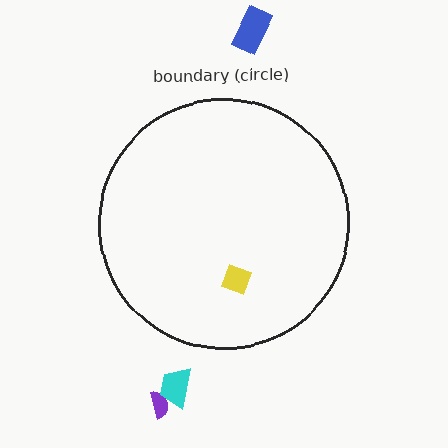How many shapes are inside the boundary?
1 inside, 3 outside.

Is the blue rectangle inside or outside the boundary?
Outside.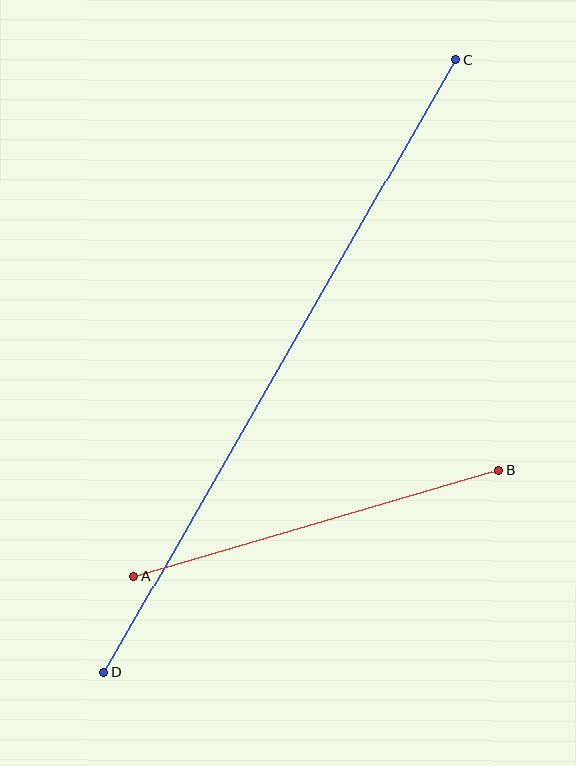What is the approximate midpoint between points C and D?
The midpoint is at approximately (280, 366) pixels.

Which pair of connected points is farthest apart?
Points C and D are farthest apart.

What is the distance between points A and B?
The distance is approximately 380 pixels.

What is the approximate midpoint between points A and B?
The midpoint is at approximately (316, 523) pixels.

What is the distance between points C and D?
The distance is approximately 705 pixels.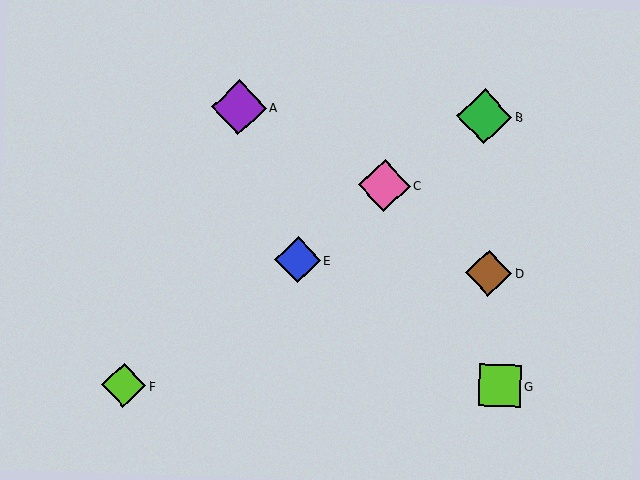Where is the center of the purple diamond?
The center of the purple diamond is at (239, 107).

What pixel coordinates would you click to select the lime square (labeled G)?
Click at (500, 386) to select the lime square G.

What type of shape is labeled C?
Shape C is a pink diamond.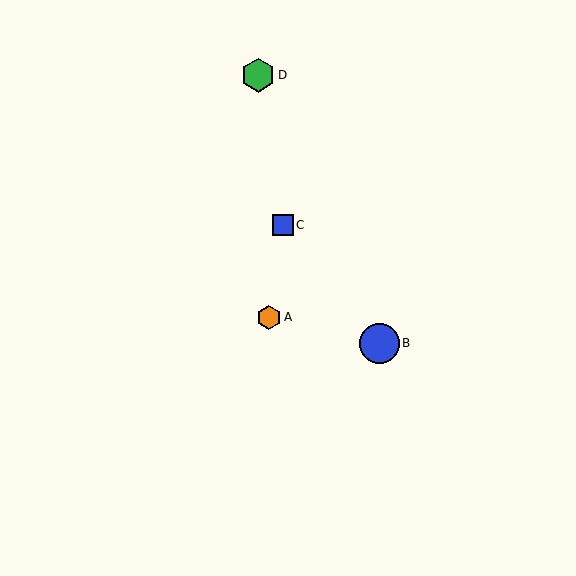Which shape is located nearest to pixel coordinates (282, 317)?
The orange hexagon (labeled A) at (269, 317) is nearest to that location.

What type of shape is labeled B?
Shape B is a blue circle.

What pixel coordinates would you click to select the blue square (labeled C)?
Click at (283, 225) to select the blue square C.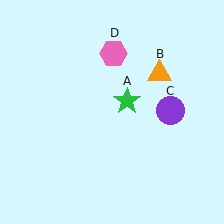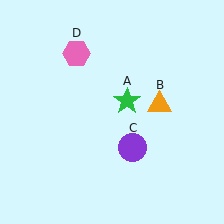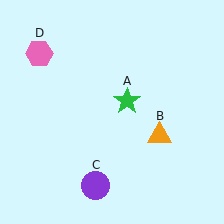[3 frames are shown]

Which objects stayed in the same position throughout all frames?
Green star (object A) remained stationary.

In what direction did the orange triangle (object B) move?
The orange triangle (object B) moved down.